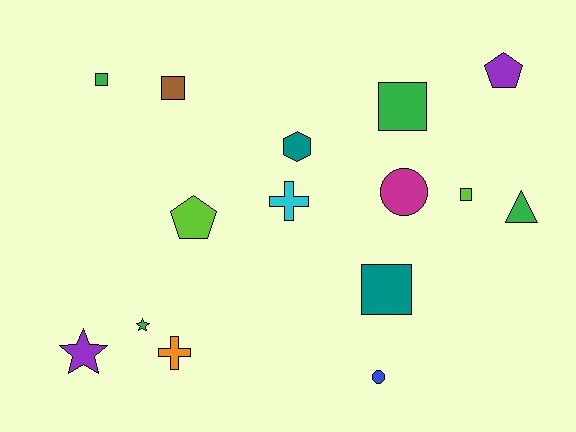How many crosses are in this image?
There are 2 crosses.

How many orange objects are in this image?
There is 1 orange object.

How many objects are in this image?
There are 15 objects.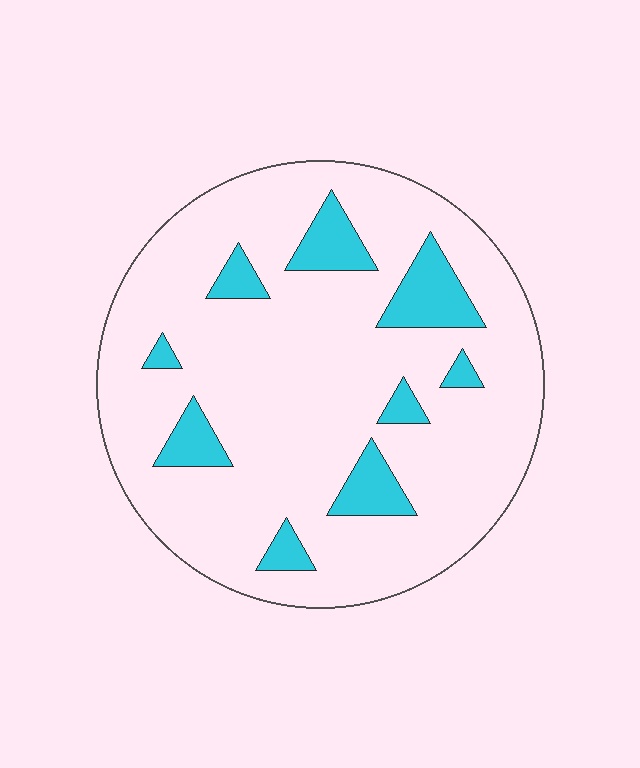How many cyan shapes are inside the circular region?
9.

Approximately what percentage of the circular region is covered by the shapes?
Approximately 15%.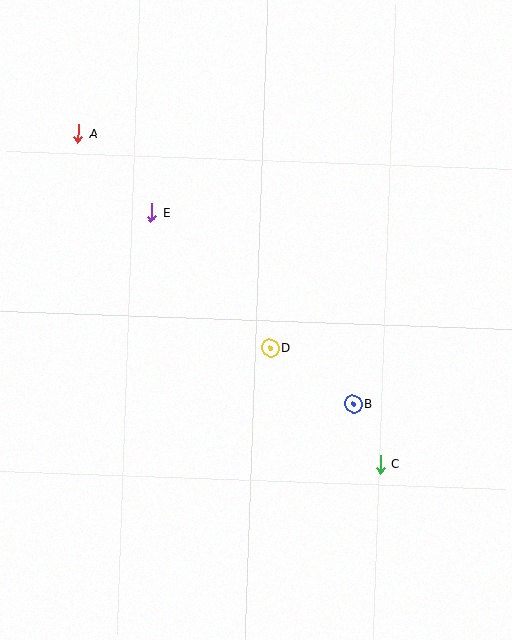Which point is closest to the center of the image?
Point D at (270, 348) is closest to the center.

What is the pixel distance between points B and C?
The distance between B and C is 66 pixels.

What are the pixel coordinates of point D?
Point D is at (270, 348).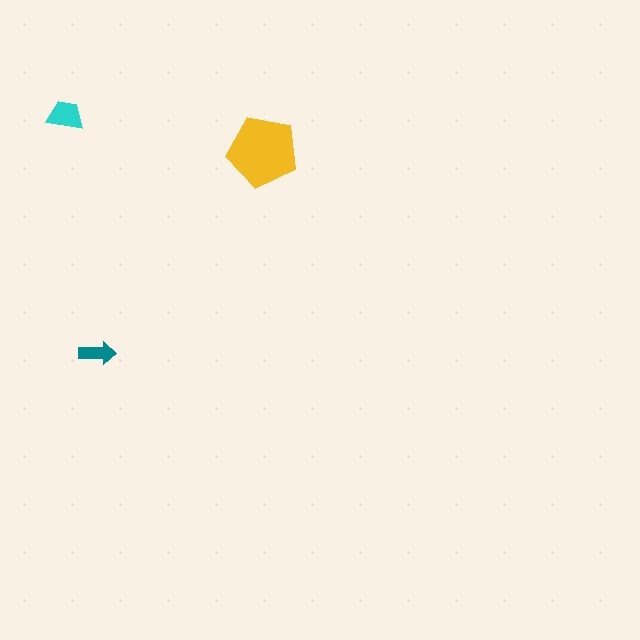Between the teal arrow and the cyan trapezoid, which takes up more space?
The cyan trapezoid.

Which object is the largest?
The yellow pentagon.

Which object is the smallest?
The teal arrow.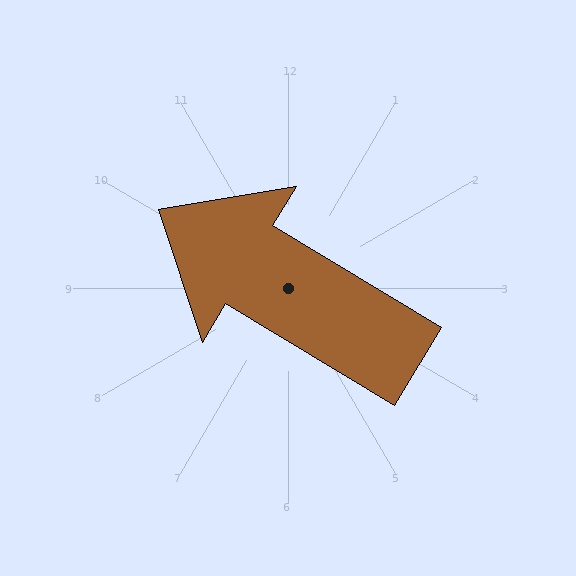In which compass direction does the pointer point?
Northwest.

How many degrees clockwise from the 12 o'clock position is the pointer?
Approximately 301 degrees.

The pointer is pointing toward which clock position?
Roughly 10 o'clock.